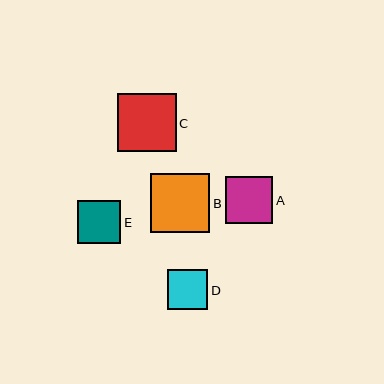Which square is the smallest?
Square D is the smallest with a size of approximately 41 pixels.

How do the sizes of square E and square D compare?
Square E and square D are approximately the same size.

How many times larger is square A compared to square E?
Square A is approximately 1.1 times the size of square E.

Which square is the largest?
Square B is the largest with a size of approximately 59 pixels.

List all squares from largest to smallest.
From largest to smallest: B, C, A, E, D.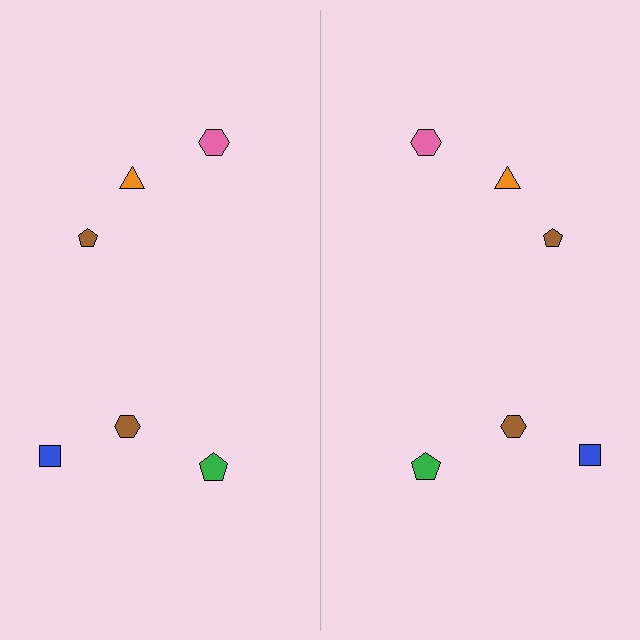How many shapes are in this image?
There are 12 shapes in this image.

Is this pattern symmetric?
Yes, this pattern has bilateral (reflection) symmetry.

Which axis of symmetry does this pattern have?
The pattern has a vertical axis of symmetry running through the center of the image.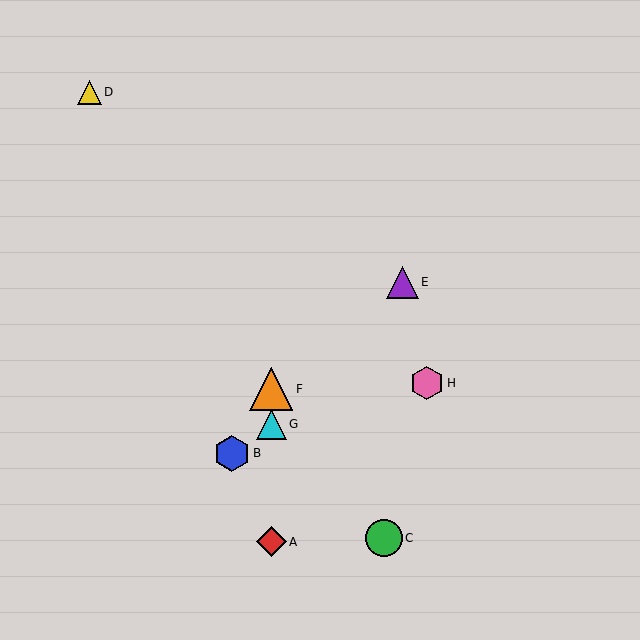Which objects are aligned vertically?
Objects A, F, G are aligned vertically.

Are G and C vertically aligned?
No, G is at x≈271 and C is at x≈384.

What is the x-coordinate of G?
Object G is at x≈271.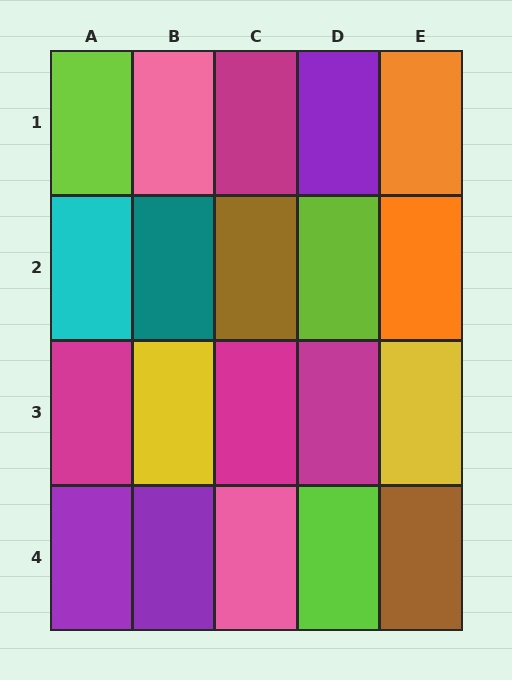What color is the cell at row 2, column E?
Orange.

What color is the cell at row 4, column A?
Purple.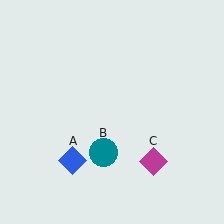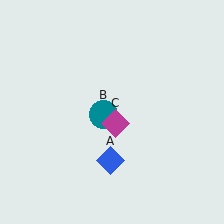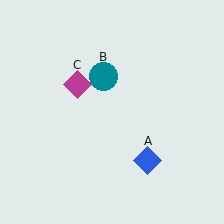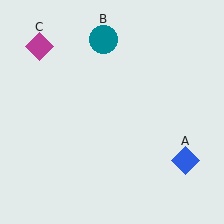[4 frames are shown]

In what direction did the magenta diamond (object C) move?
The magenta diamond (object C) moved up and to the left.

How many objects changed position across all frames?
3 objects changed position: blue diamond (object A), teal circle (object B), magenta diamond (object C).